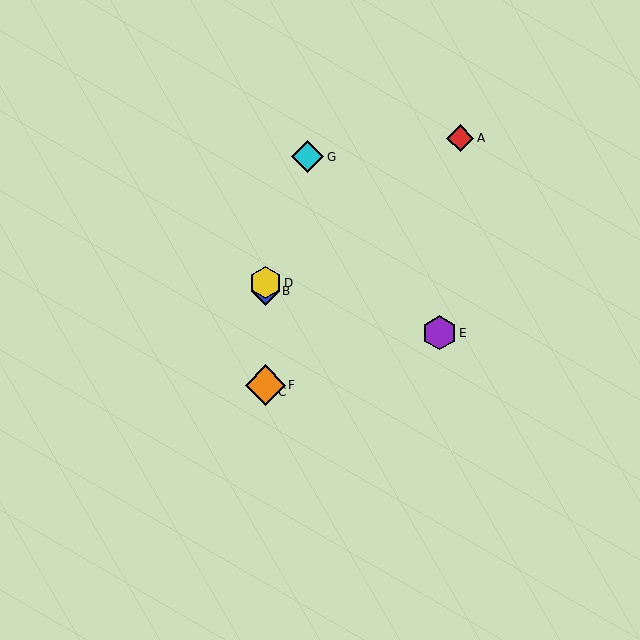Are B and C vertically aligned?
Yes, both are at x≈265.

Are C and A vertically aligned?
No, C is at x≈265 and A is at x≈460.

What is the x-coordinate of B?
Object B is at x≈265.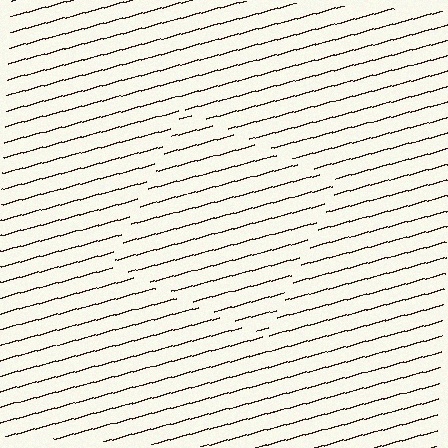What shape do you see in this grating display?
An illusory square. The interior of the shape contains the same grating, shifted by half a period — the contour is defined by the phase discontinuity where line-ends from the inner and outer gratings abut.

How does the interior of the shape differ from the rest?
The interior of the shape contains the same grating, shifted by half a period — the contour is defined by the phase discontinuity where line-ends from the inner and outer gratings abut.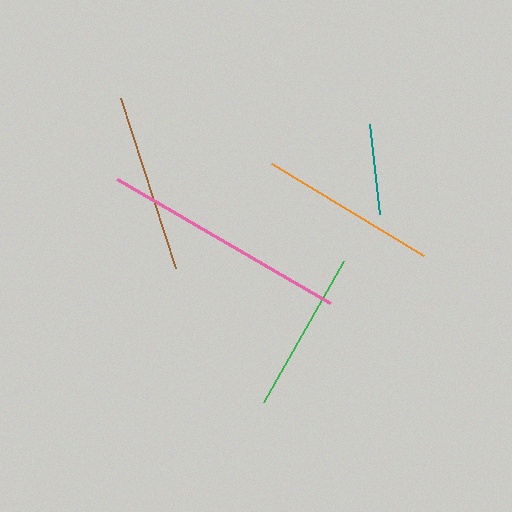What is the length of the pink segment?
The pink segment is approximately 246 pixels long.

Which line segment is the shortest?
The teal line is the shortest at approximately 91 pixels.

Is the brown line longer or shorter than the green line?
The brown line is longer than the green line.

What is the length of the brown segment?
The brown segment is approximately 179 pixels long.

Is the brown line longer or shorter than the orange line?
The brown line is longer than the orange line.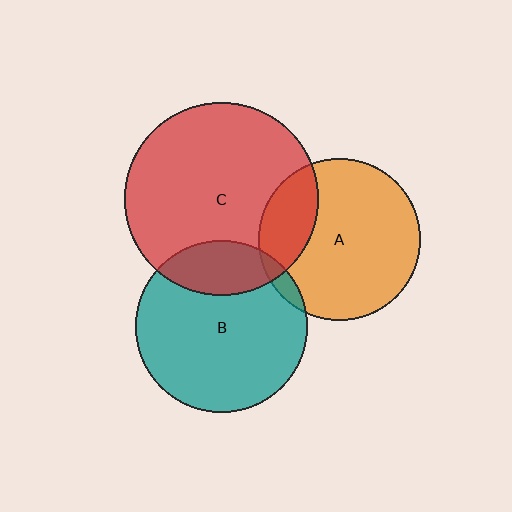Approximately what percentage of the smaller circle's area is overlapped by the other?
Approximately 20%.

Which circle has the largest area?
Circle C (red).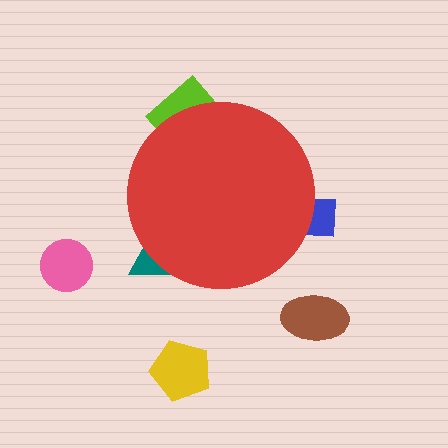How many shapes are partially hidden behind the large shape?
3 shapes are partially hidden.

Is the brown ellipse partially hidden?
No, the brown ellipse is fully visible.